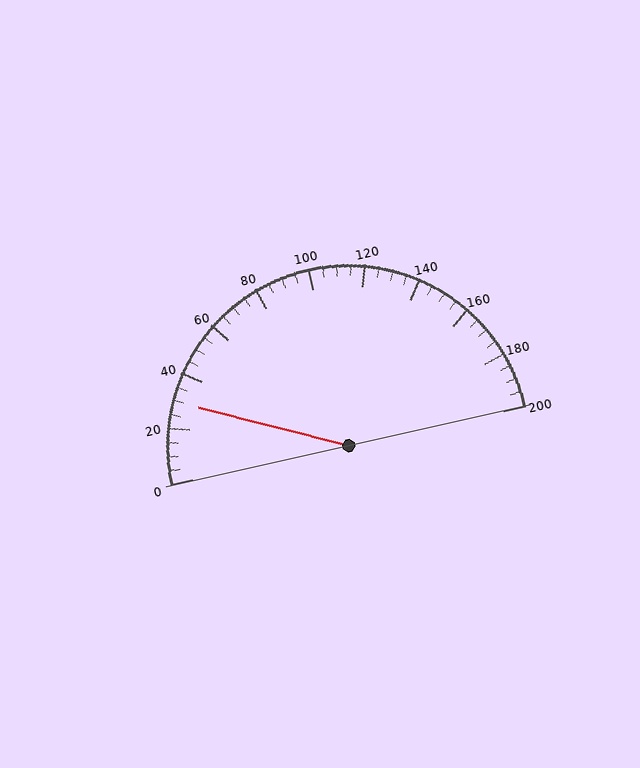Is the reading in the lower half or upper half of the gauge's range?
The reading is in the lower half of the range (0 to 200).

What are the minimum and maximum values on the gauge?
The gauge ranges from 0 to 200.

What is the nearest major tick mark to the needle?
The nearest major tick mark is 40.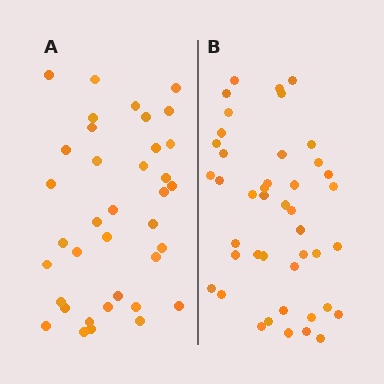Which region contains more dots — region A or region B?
Region B (the right region) has more dots.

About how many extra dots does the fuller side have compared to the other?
Region B has about 6 more dots than region A.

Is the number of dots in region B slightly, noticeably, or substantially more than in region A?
Region B has only slightly more — the two regions are fairly close. The ratio is roughly 1.2 to 1.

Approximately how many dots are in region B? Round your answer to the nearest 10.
About 40 dots. (The exact count is 43, which rounds to 40.)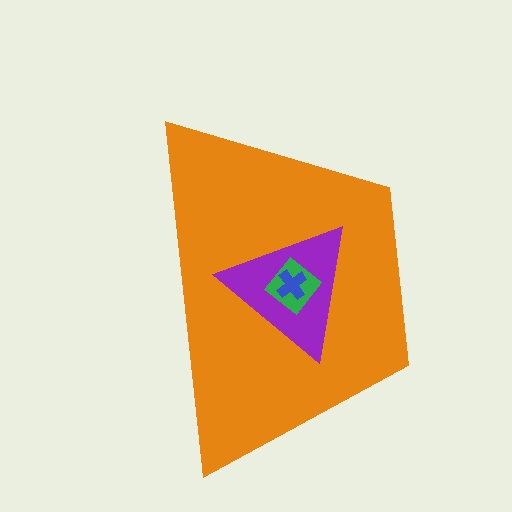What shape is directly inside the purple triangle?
The green diamond.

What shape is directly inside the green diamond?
The blue cross.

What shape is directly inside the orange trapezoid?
The purple triangle.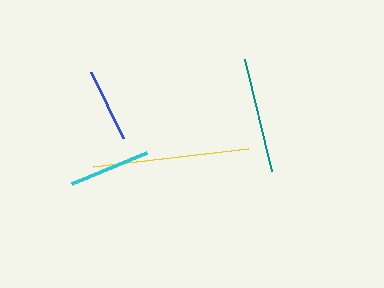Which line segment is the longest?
The yellow line is the longest at approximately 157 pixels.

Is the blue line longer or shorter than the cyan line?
The cyan line is longer than the blue line.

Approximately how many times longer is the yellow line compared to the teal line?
The yellow line is approximately 1.4 times the length of the teal line.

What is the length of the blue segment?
The blue segment is approximately 73 pixels long.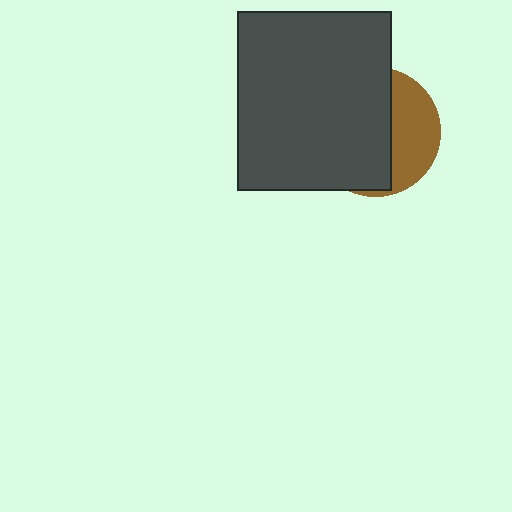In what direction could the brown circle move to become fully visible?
The brown circle could move right. That would shift it out from behind the dark gray rectangle entirely.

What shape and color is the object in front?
The object in front is a dark gray rectangle.